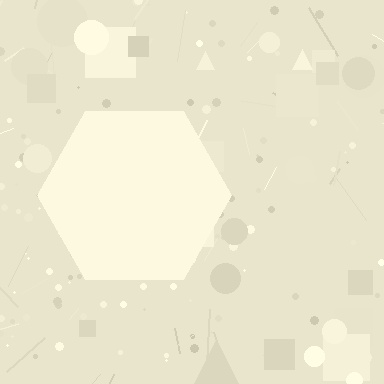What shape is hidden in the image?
A hexagon is hidden in the image.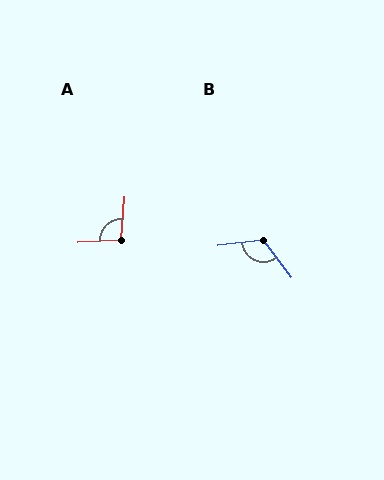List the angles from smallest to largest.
A (98°), B (121°).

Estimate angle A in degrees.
Approximately 98 degrees.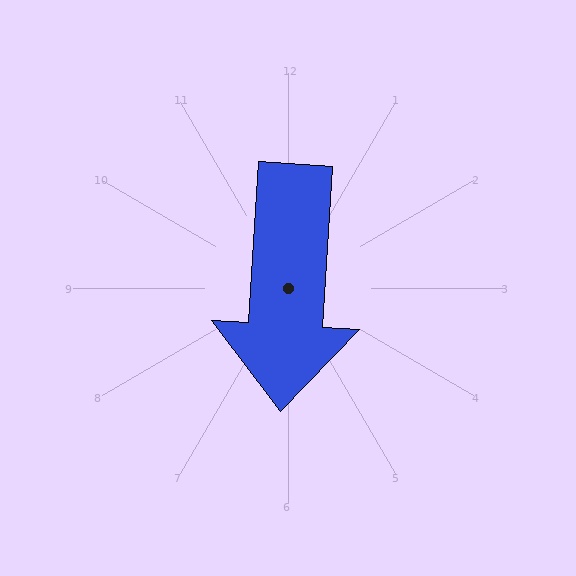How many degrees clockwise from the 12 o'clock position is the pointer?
Approximately 184 degrees.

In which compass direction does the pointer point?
South.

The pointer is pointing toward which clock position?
Roughly 6 o'clock.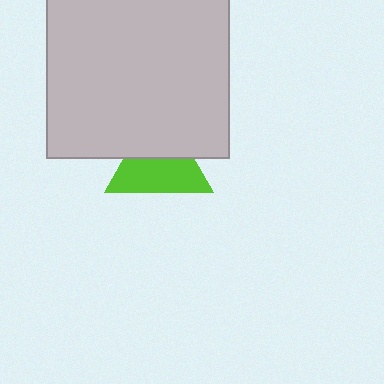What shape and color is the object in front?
The object in front is a light gray rectangle.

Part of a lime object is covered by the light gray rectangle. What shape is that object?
It is a triangle.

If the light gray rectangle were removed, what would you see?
You would see the complete lime triangle.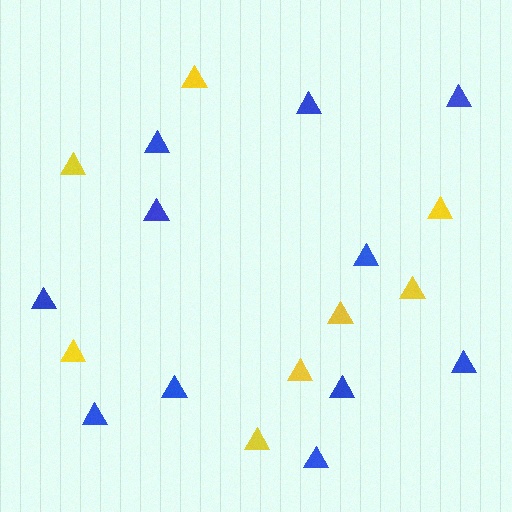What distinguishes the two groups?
There are 2 groups: one group of blue triangles (11) and one group of yellow triangles (8).